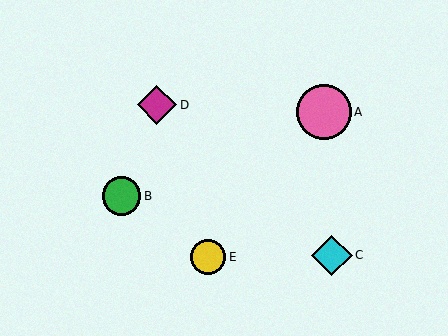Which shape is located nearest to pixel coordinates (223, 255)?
The yellow circle (labeled E) at (208, 257) is nearest to that location.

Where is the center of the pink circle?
The center of the pink circle is at (324, 112).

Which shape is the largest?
The pink circle (labeled A) is the largest.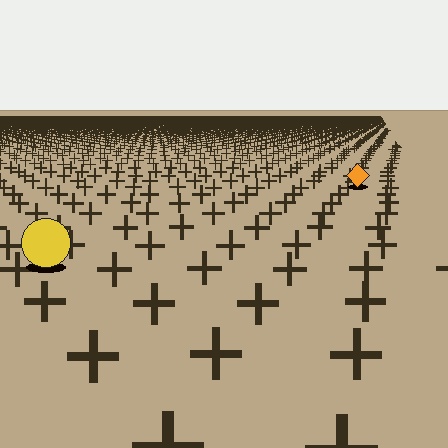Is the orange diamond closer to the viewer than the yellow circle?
No. The yellow circle is closer — you can tell from the texture gradient: the ground texture is coarser near it.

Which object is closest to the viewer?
The yellow circle is closest. The texture marks near it are larger and more spread out.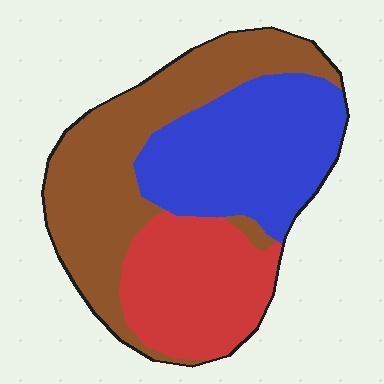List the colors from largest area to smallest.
From largest to smallest: brown, blue, red.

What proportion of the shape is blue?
Blue takes up about one third (1/3) of the shape.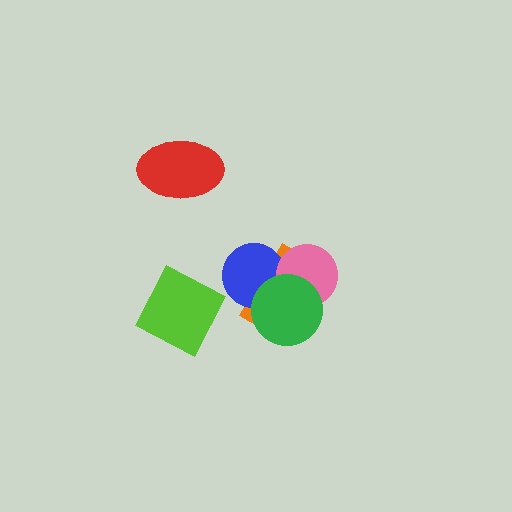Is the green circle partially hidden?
No, no other shape covers it.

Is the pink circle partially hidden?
Yes, it is partially covered by another shape.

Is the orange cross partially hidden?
Yes, it is partially covered by another shape.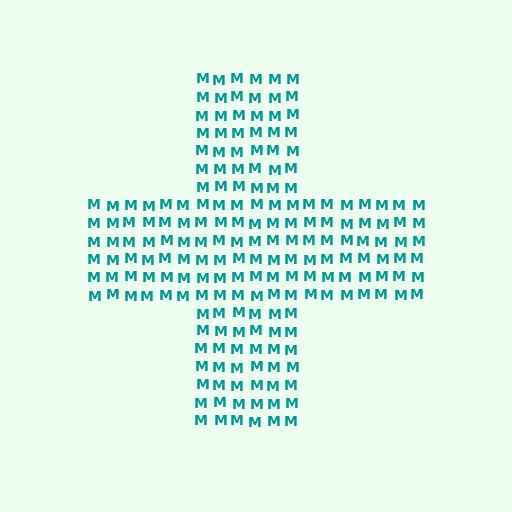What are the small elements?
The small elements are letter M's.